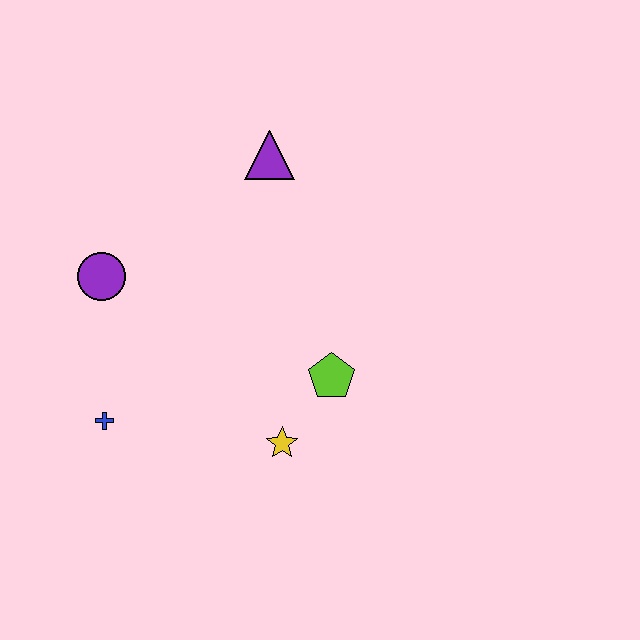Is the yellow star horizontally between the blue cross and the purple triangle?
No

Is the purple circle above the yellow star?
Yes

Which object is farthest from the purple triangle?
The blue cross is farthest from the purple triangle.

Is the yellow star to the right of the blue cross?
Yes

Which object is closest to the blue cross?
The purple circle is closest to the blue cross.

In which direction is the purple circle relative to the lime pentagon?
The purple circle is to the left of the lime pentagon.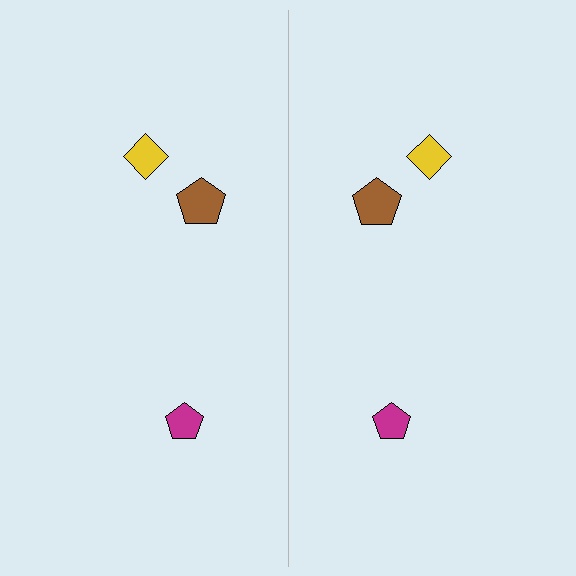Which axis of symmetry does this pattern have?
The pattern has a vertical axis of symmetry running through the center of the image.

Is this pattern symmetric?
Yes, this pattern has bilateral (reflection) symmetry.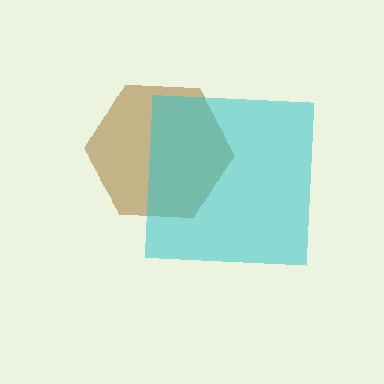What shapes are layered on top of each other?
The layered shapes are: a brown hexagon, a cyan square.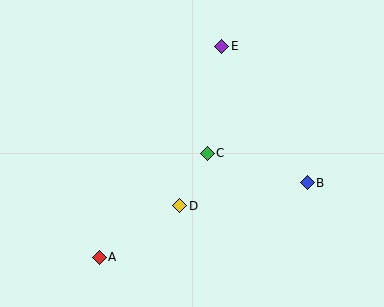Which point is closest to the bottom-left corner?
Point A is closest to the bottom-left corner.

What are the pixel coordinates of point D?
Point D is at (180, 206).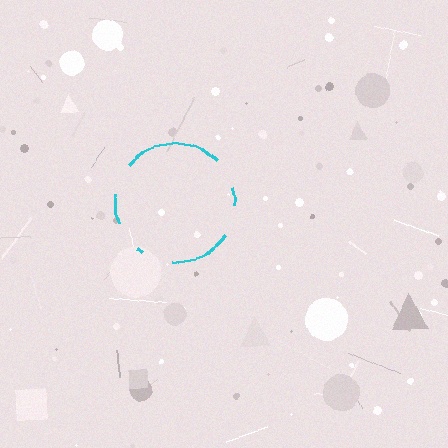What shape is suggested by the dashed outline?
The dashed outline suggests a circle.